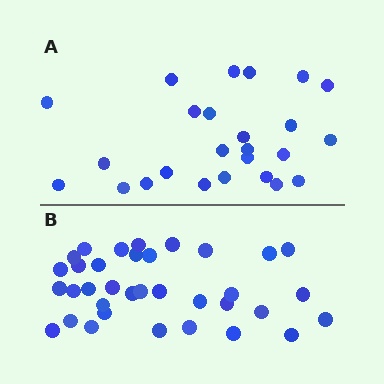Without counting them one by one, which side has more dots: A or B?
Region B (the bottom region) has more dots.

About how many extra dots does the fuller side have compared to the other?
Region B has roughly 10 or so more dots than region A.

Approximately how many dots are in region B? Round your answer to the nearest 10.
About 40 dots. (The exact count is 35, which rounds to 40.)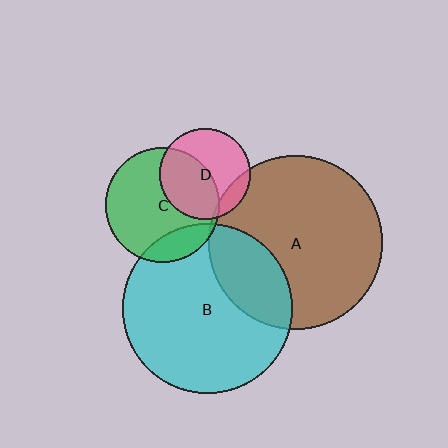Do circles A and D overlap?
Yes.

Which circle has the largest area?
Circle A (brown).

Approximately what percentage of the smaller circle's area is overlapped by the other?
Approximately 15%.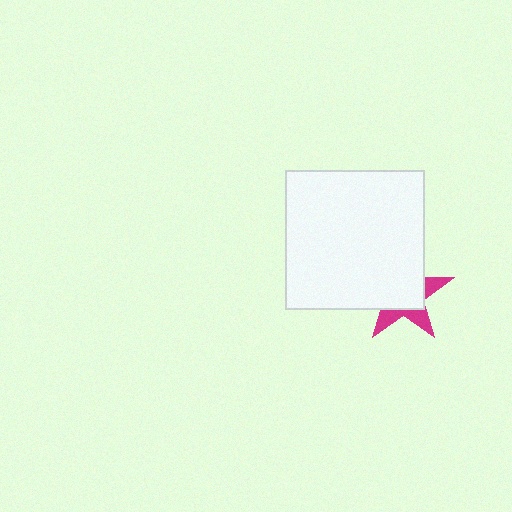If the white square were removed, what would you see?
You would see the complete magenta star.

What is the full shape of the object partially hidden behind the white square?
The partially hidden object is a magenta star.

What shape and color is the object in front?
The object in front is a white square.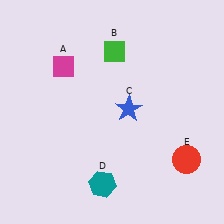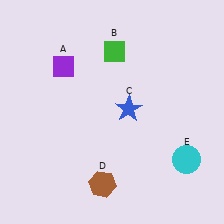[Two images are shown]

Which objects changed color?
A changed from magenta to purple. D changed from teal to brown. E changed from red to cyan.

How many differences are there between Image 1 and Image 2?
There are 3 differences between the two images.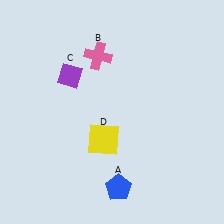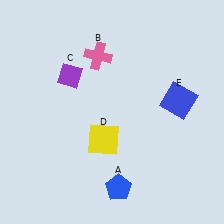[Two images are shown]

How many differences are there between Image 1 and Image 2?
There is 1 difference between the two images.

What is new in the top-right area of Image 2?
A blue square (E) was added in the top-right area of Image 2.